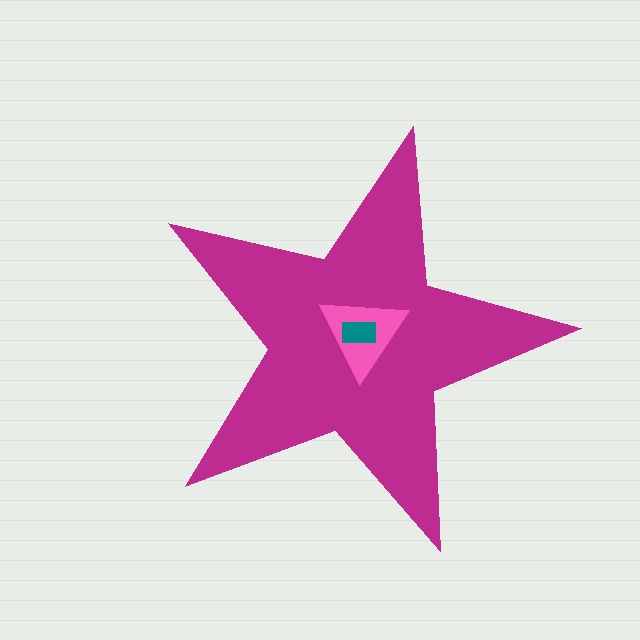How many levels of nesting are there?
3.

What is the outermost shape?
The magenta star.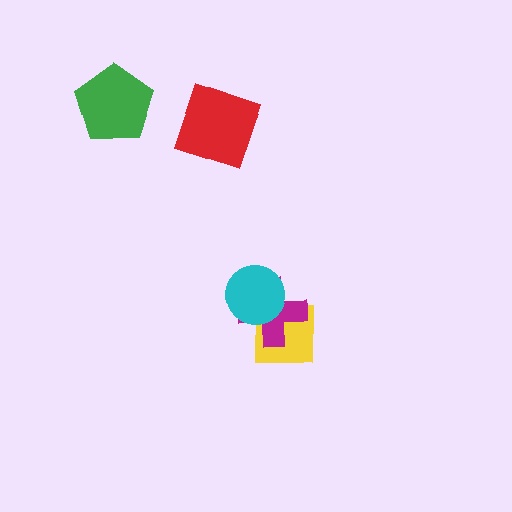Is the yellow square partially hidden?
Yes, it is partially covered by another shape.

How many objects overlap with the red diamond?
0 objects overlap with the red diamond.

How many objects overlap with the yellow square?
2 objects overlap with the yellow square.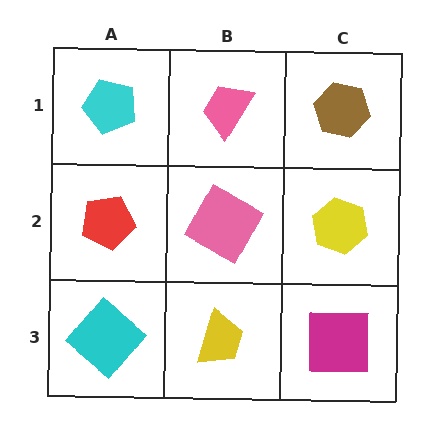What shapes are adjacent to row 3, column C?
A yellow hexagon (row 2, column C), a yellow trapezoid (row 3, column B).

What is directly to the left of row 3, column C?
A yellow trapezoid.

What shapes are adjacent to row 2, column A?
A cyan pentagon (row 1, column A), a cyan diamond (row 3, column A), a pink square (row 2, column B).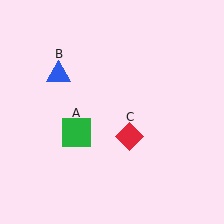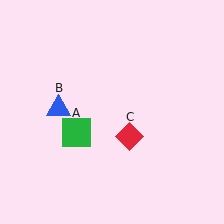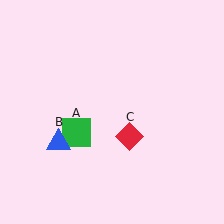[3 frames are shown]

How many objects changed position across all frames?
1 object changed position: blue triangle (object B).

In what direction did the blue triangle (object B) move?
The blue triangle (object B) moved down.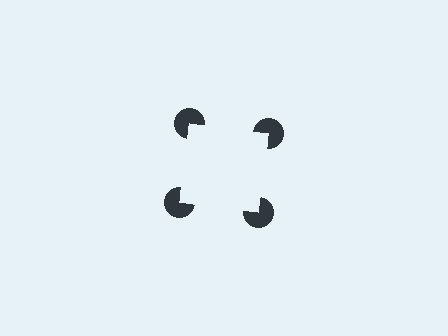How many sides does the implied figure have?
4 sides.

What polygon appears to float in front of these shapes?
An illusory square — its edges are inferred from the aligned wedge cuts in the pac-man discs, not physically drawn.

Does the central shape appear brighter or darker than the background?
It typically appears slightly brighter than the background, even though no actual brightness change is drawn.